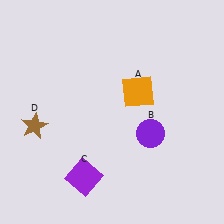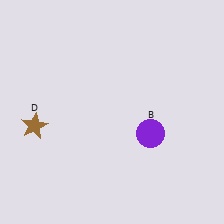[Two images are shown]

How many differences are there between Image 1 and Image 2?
There are 2 differences between the two images.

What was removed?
The orange square (A), the purple square (C) were removed in Image 2.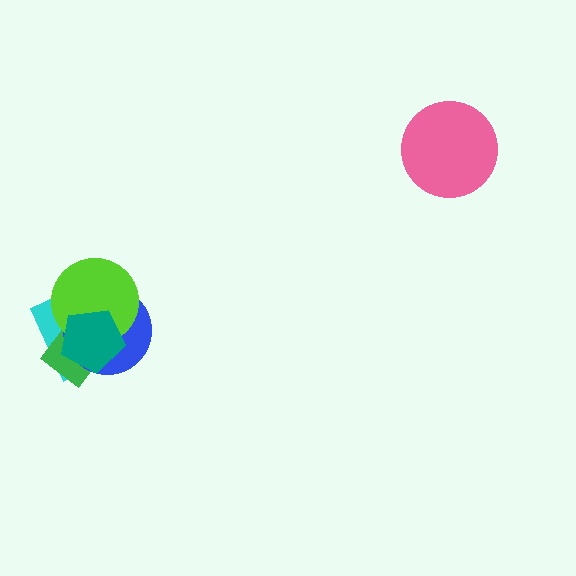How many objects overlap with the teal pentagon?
4 objects overlap with the teal pentagon.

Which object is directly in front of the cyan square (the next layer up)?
The green diamond is directly in front of the cyan square.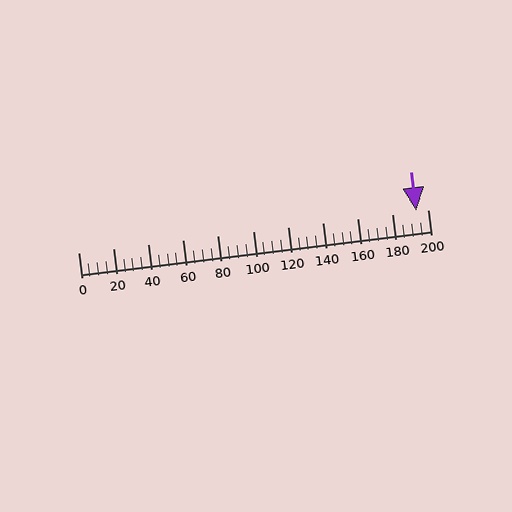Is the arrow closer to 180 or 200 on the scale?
The arrow is closer to 200.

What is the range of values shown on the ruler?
The ruler shows values from 0 to 200.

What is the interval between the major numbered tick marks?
The major tick marks are spaced 20 units apart.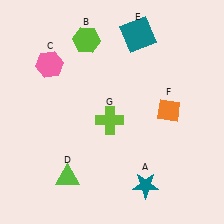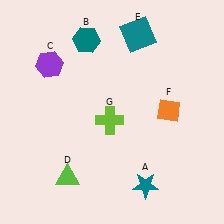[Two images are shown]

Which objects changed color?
B changed from lime to teal. C changed from pink to purple.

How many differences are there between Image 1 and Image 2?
There are 2 differences between the two images.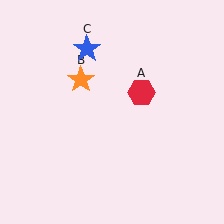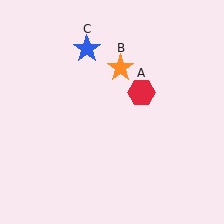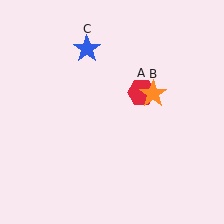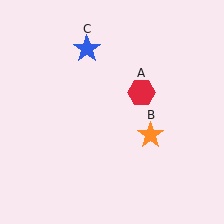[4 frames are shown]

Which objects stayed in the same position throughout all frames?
Red hexagon (object A) and blue star (object C) remained stationary.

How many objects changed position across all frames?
1 object changed position: orange star (object B).